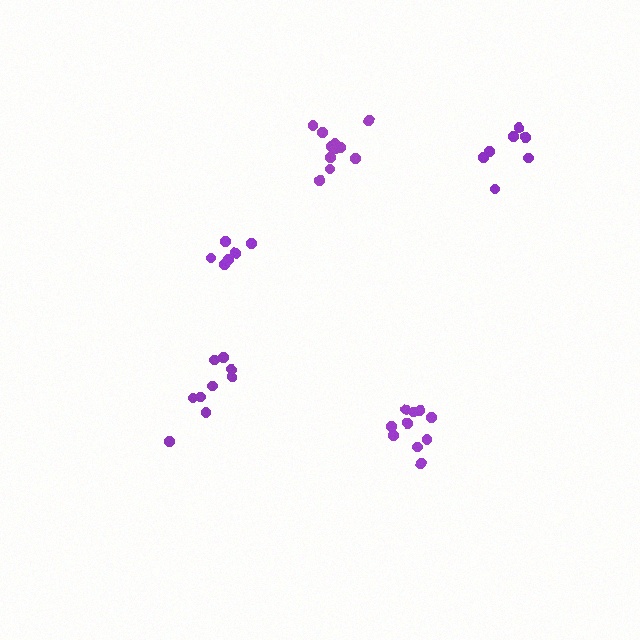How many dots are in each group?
Group 1: 6 dots, Group 2: 9 dots, Group 3: 7 dots, Group 4: 11 dots, Group 5: 10 dots (43 total).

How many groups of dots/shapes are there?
There are 5 groups.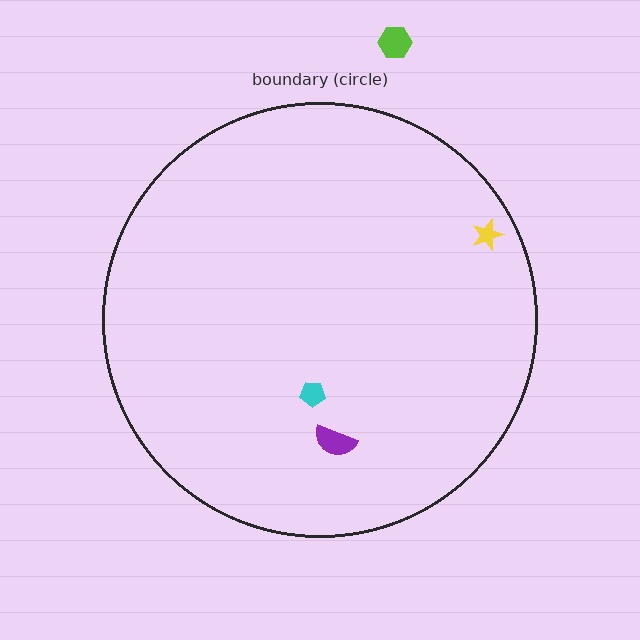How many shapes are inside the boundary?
3 inside, 1 outside.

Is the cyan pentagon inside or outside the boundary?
Inside.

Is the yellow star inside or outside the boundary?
Inside.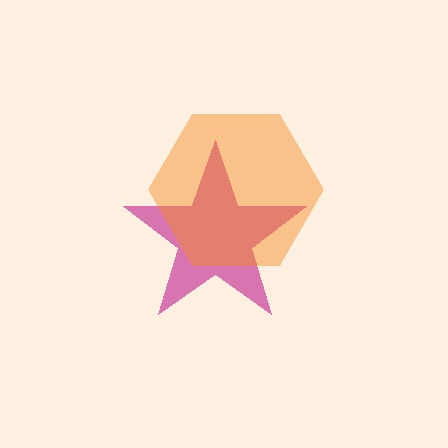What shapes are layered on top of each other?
The layered shapes are: a magenta star, an orange hexagon.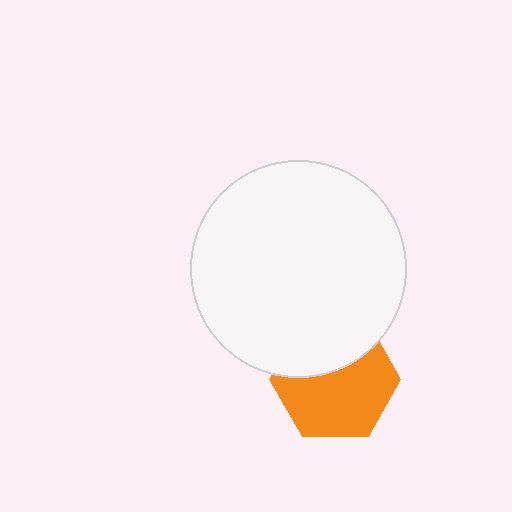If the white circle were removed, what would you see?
You would see the complete orange hexagon.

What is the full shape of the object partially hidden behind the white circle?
The partially hidden object is an orange hexagon.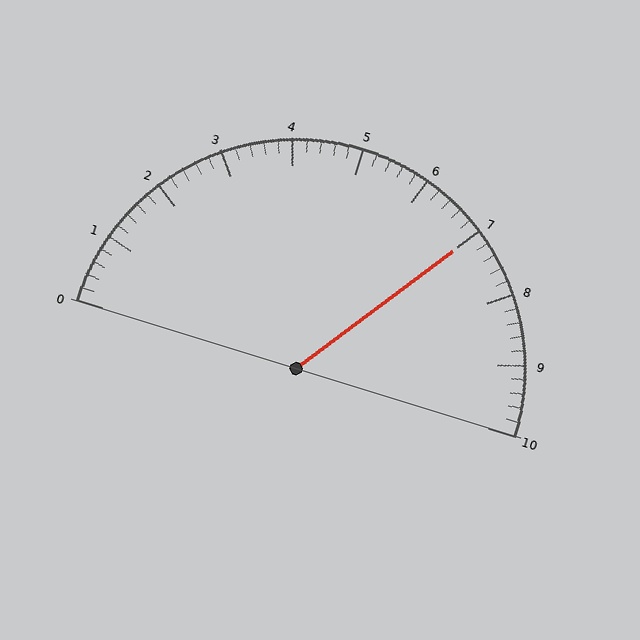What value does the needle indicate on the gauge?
The needle indicates approximately 7.0.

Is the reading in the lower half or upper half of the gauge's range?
The reading is in the upper half of the range (0 to 10).